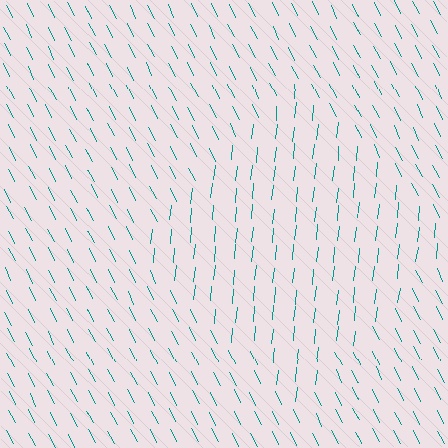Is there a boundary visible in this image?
Yes, there is a texture boundary formed by a change in line orientation.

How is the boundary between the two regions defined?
The boundary is defined purely by a change in line orientation (approximately 33 degrees difference). All lines are the same color and thickness.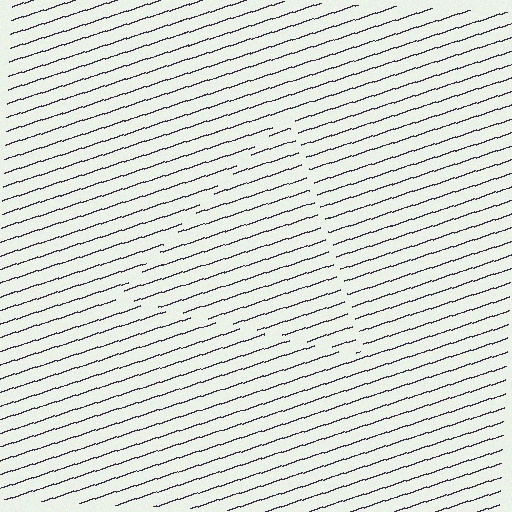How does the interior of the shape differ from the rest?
The interior of the shape contains the same grating, shifted by half a period — the contour is defined by the phase discontinuity where line-ends from the inner and outer gratings abut.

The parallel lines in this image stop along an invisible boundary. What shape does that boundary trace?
An illusory triangle. The interior of the shape contains the same grating, shifted by half a period — the contour is defined by the phase discontinuity where line-ends from the inner and outer gratings abut.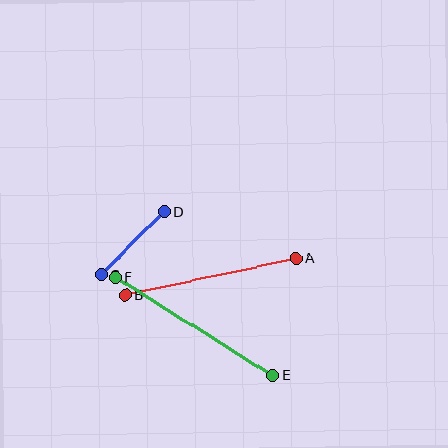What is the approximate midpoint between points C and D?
The midpoint is at approximately (133, 243) pixels.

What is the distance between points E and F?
The distance is approximately 186 pixels.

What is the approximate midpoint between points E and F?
The midpoint is at approximately (194, 326) pixels.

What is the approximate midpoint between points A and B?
The midpoint is at approximately (211, 277) pixels.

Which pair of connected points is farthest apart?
Points E and F are farthest apart.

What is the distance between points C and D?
The distance is approximately 89 pixels.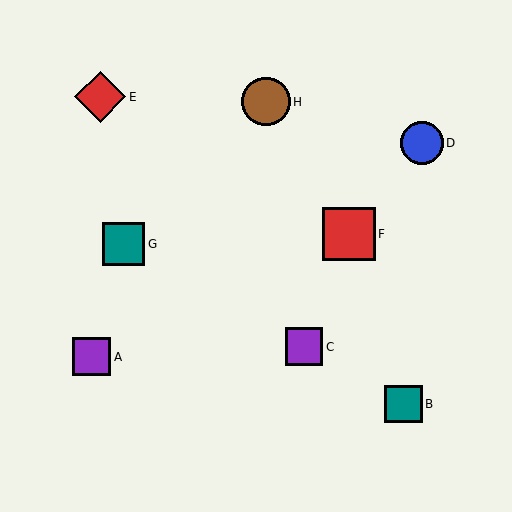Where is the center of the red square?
The center of the red square is at (349, 234).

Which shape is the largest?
The red square (labeled F) is the largest.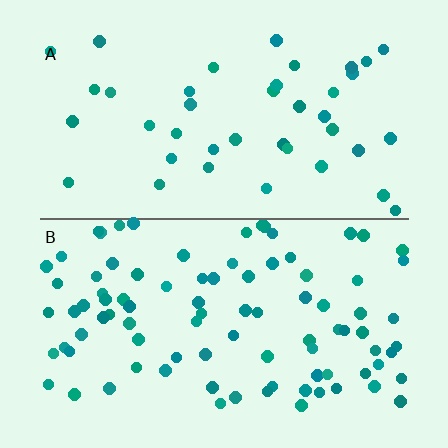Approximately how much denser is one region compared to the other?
Approximately 2.2× — region B over region A.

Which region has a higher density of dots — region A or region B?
B (the bottom).